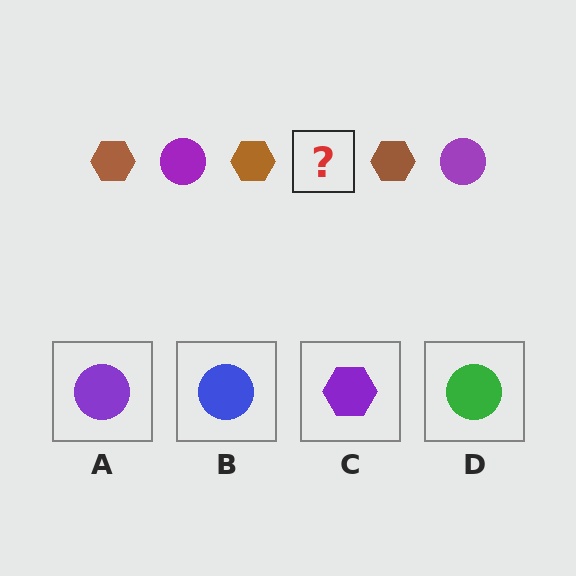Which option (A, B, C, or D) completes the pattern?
A.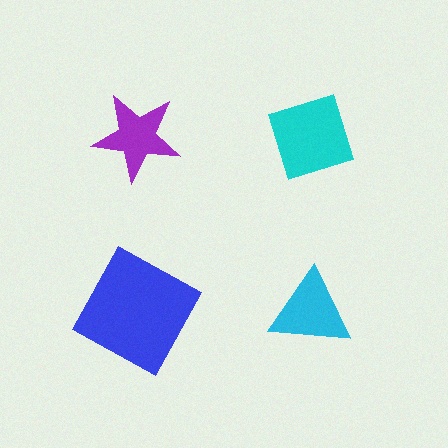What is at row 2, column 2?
A cyan triangle.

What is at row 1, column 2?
A cyan diamond.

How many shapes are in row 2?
2 shapes.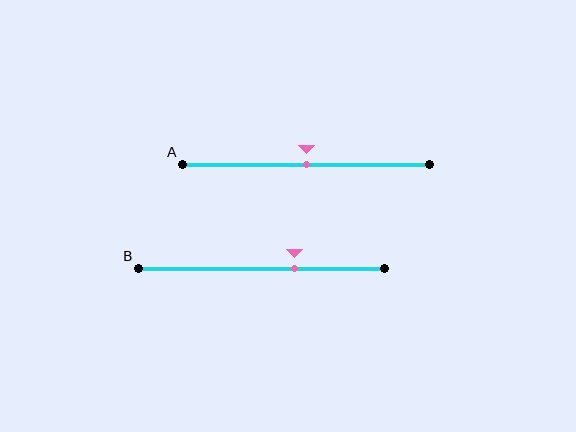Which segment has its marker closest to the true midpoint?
Segment A has its marker closest to the true midpoint.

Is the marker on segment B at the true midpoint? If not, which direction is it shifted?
No, the marker on segment B is shifted to the right by about 14% of the segment length.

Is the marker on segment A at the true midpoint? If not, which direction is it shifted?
Yes, the marker on segment A is at the true midpoint.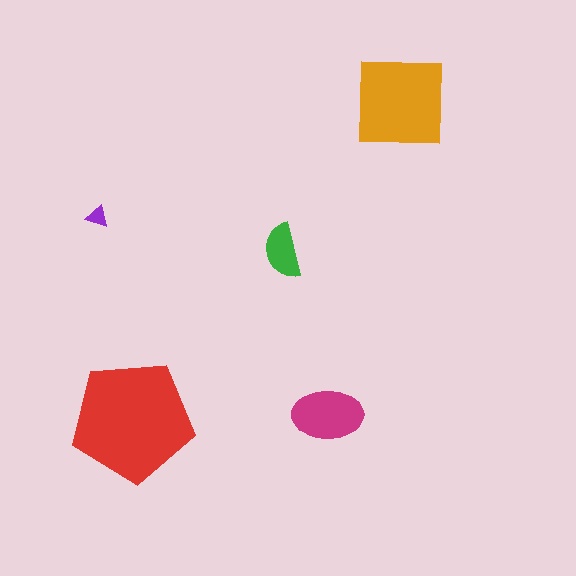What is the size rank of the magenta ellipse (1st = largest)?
3rd.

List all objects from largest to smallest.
The red pentagon, the orange square, the magenta ellipse, the green semicircle, the purple triangle.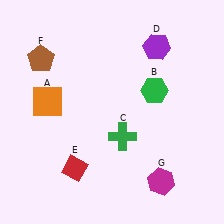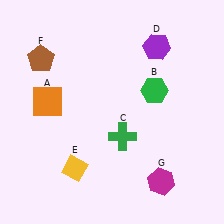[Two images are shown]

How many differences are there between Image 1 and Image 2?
There is 1 difference between the two images.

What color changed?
The diamond (E) changed from red in Image 1 to yellow in Image 2.